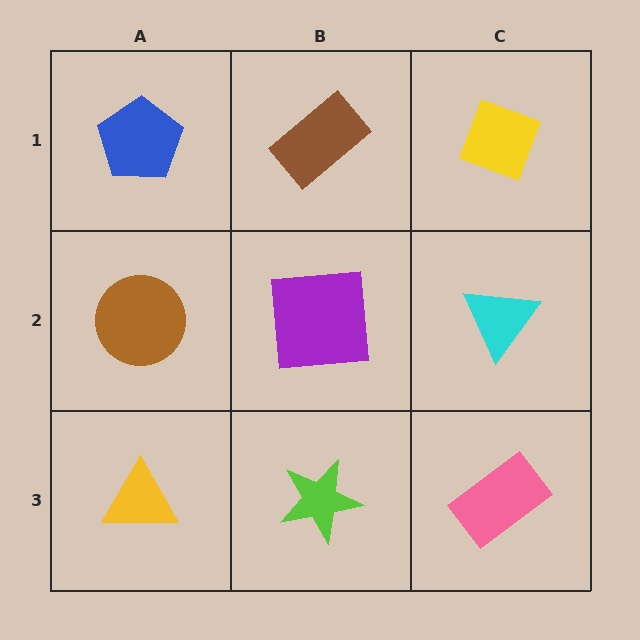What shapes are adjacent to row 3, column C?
A cyan triangle (row 2, column C), a lime star (row 3, column B).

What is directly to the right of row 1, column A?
A brown rectangle.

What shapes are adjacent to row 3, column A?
A brown circle (row 2, column A), a lime star (row 3, column B).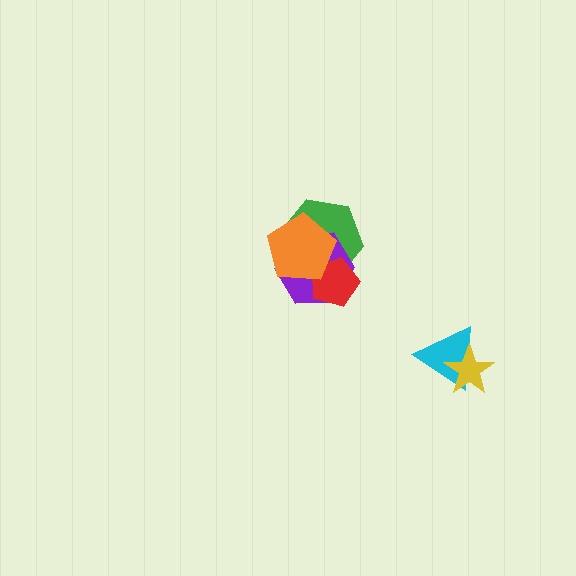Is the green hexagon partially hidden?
Yes, it is partially covered by another shape.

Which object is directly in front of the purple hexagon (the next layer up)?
The red pentagon is directly in front of the purple hexagon.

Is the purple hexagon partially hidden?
Yes, it is partially covered by another shape.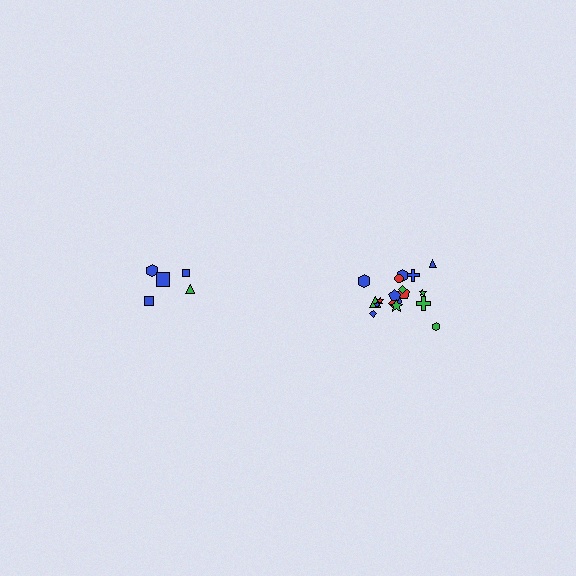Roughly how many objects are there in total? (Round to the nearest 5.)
Roughly 25 objects in total.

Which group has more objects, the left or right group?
The right group.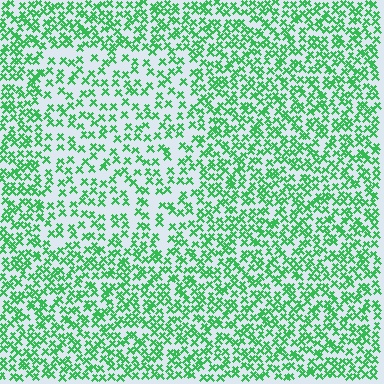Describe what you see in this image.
The image contains small green elements arranged at two different densities. A rectangle-shaped region is visible where the elements are less densely packed than the surrounding area.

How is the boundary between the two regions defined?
The boundary is defined by a change in element density (approximately 1.8x ratio). All elements are the same color, size, and shape.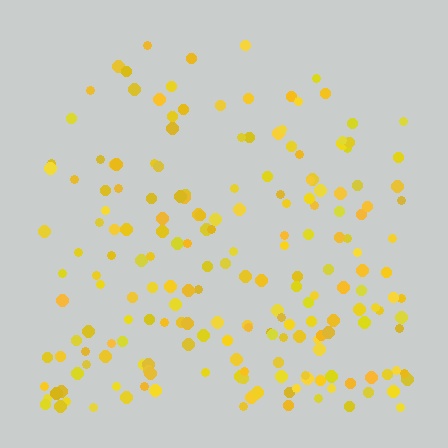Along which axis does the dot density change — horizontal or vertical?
Vertical.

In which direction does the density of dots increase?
From top to bottom, with the bottom side densest.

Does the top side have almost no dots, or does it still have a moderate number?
Still a moderate number, just noticeably fewer than the bottom.